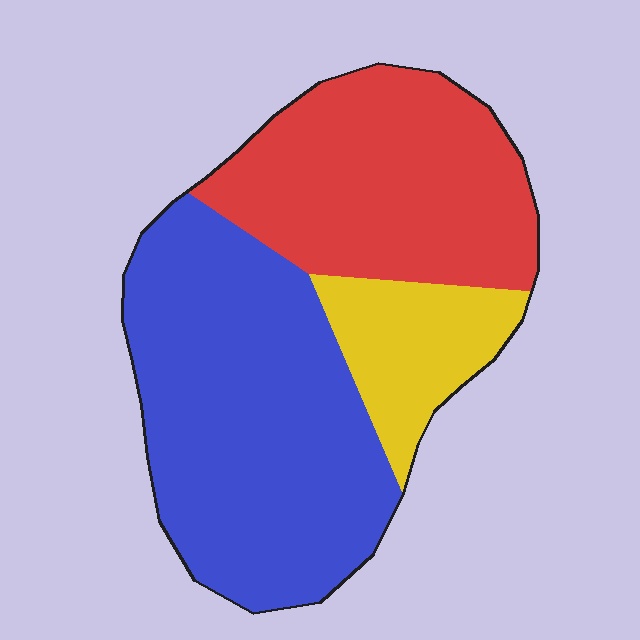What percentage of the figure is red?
Red takes up about one third (1/3) of the figure.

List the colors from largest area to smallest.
From largest to smallest: blue, red, yellow.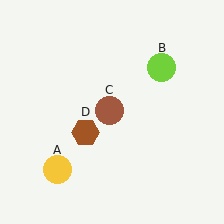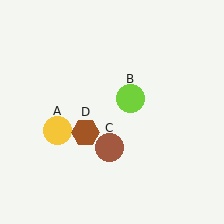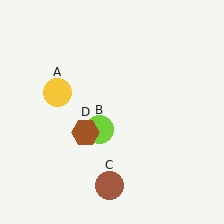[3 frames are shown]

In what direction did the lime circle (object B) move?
The lime circle (object B) moved down and to the left.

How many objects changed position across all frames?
3 objects changed position: yellow circle (object A), lime circle (object B), brown circle (object C).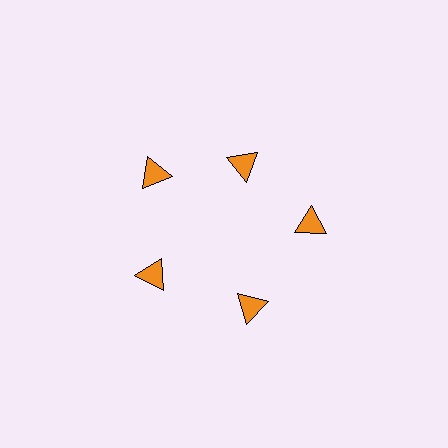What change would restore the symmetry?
The symmetry would be restored by moving it outward, back onto the ring so that all 5 triangles sit at equal angles and equal distance from the center.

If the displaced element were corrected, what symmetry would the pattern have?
It would have 5-fold rotational symmetry — the pattern would map onto itself every 72 degrees.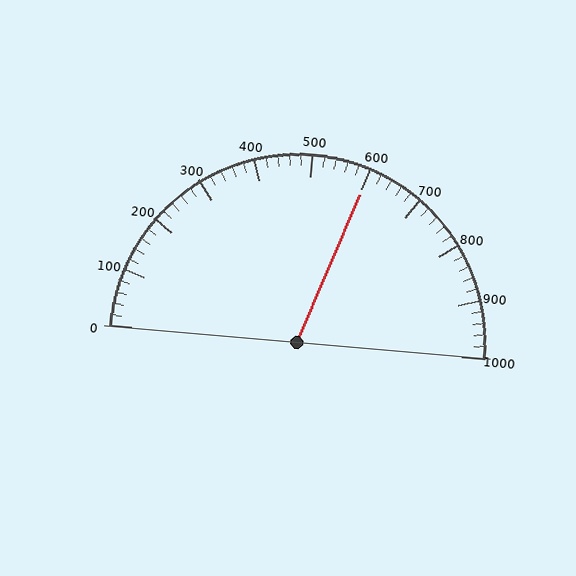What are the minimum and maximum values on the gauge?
The gauge ranges from 0 to 1000.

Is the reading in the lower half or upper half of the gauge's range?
The reading is in the upper half of the range (0 to 1000).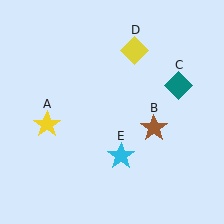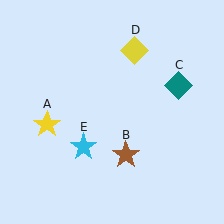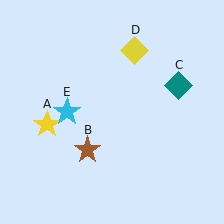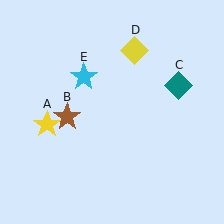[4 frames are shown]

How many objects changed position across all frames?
2 objects changed position: brown star (object B), cyan star (object E).